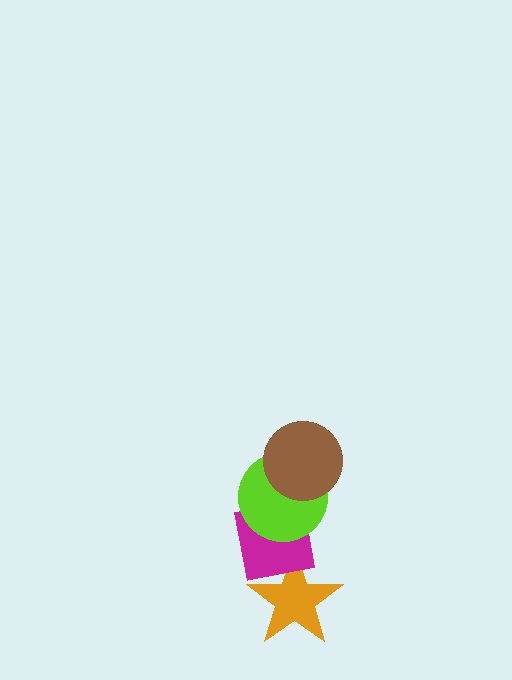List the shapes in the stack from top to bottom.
From top to bottom: the brown circle, the lime circle, the magenta square, the orange star.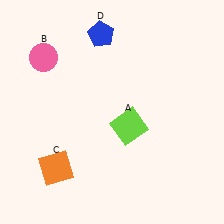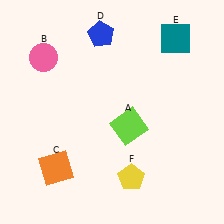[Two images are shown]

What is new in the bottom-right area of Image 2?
A yellow pentagon (F) was added in the bottom-right area of Image 2.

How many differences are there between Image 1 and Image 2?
There are 2 differences between the two images.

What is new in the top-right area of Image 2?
A teal square (E) was added in the top-right area of Image 2.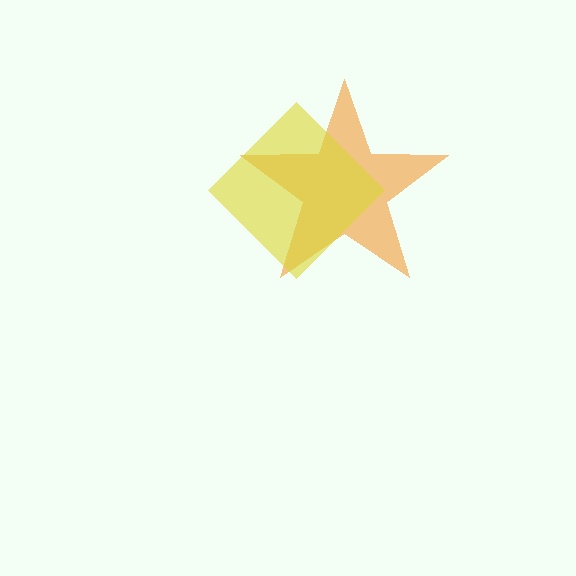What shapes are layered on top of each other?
The layered shapes are: an orange star, a yellow diamond.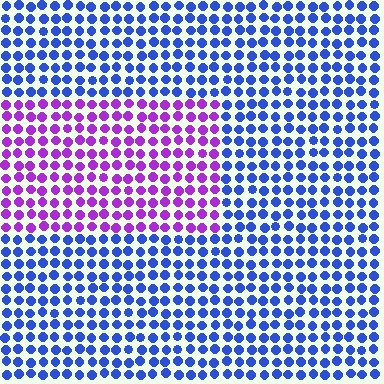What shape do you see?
I see a rectangle.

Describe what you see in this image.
The image is filled with small blue elements in a uniform arrangement. A rectangle-shaped region is visible where the elements are tinted to a slightly different hue, forming a subtle color boundary.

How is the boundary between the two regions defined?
The boundary is defined purely by a slight shift in hue (about 58 degrees). Spacing, size, and orientation are identical on both sides.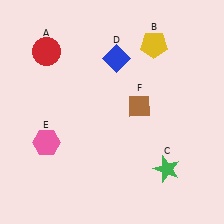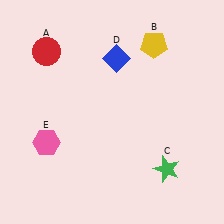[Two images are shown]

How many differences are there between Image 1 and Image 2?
There is 1 difference between the two images.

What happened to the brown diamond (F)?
The brown diamond (F) was removed in Image 2. It was in the top-right area of Image 1.